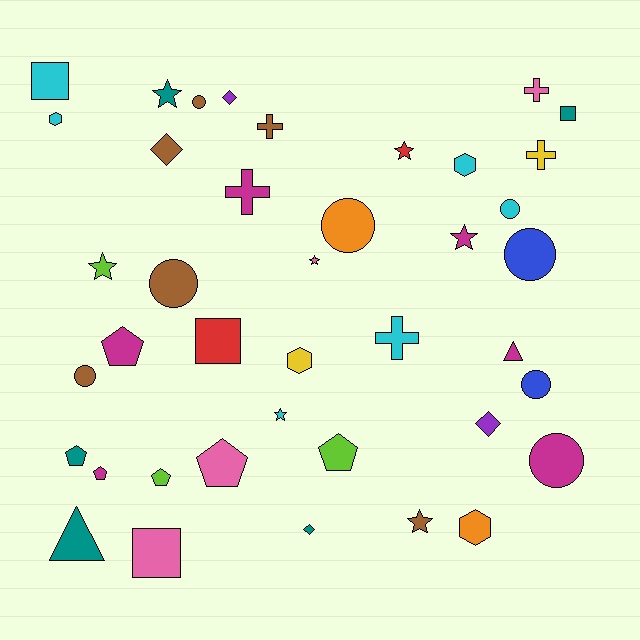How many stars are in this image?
There are 7 stars.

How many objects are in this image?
There are 40 objects.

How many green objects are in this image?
There are no green objects.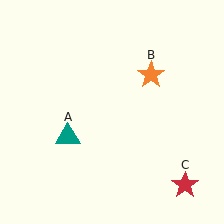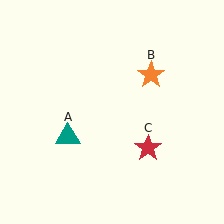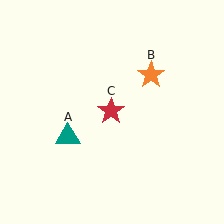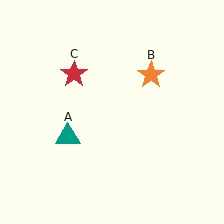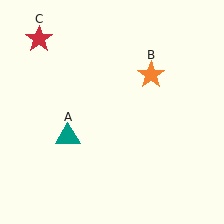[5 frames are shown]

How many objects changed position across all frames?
1 object changed position: red star (object C).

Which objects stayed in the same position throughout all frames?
Teal triangle (object A) and orange star (object B) remained stationary.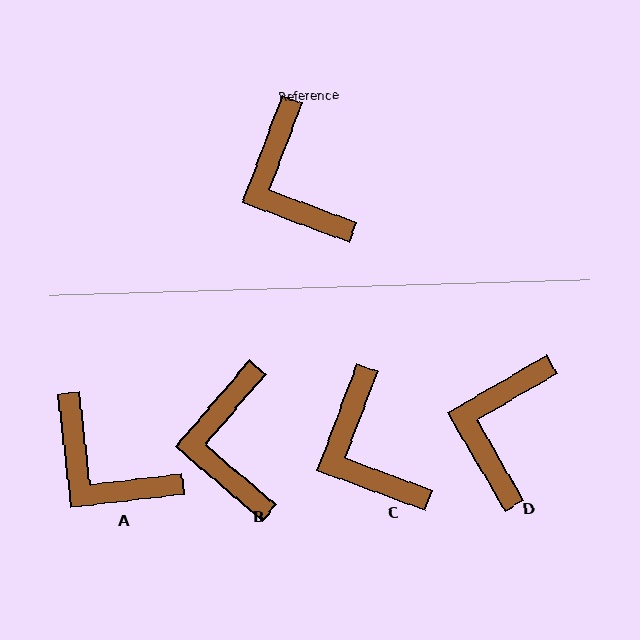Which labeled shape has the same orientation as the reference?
C.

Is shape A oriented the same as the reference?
No, it is off by about 27 degrees.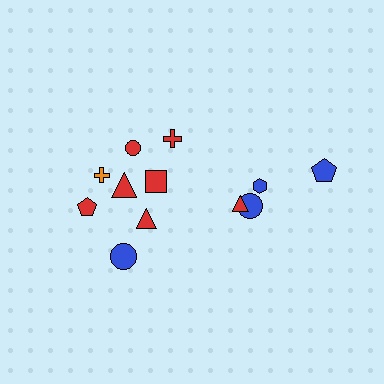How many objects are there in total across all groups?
There are 12 objects.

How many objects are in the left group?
There are 8 objects.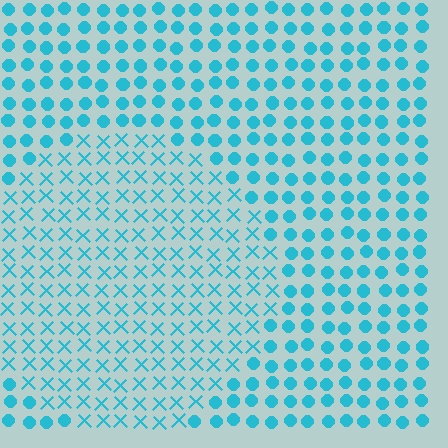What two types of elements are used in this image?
The image uses X marks inside the circle region and circles outside it.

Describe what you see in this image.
The image is filled with small cyan elements arranged in a uniform grid. A circle-shaped region contains X marks, while the surrounding area contains circles. The boundary is defined purely by the change in element shape.